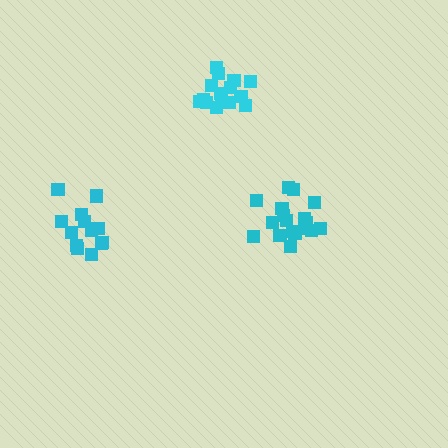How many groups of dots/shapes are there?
There are 3 groups.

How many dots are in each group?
Group 1: 15 dots, Group 2: 18 dots, Group 3: 13 dots (46 total).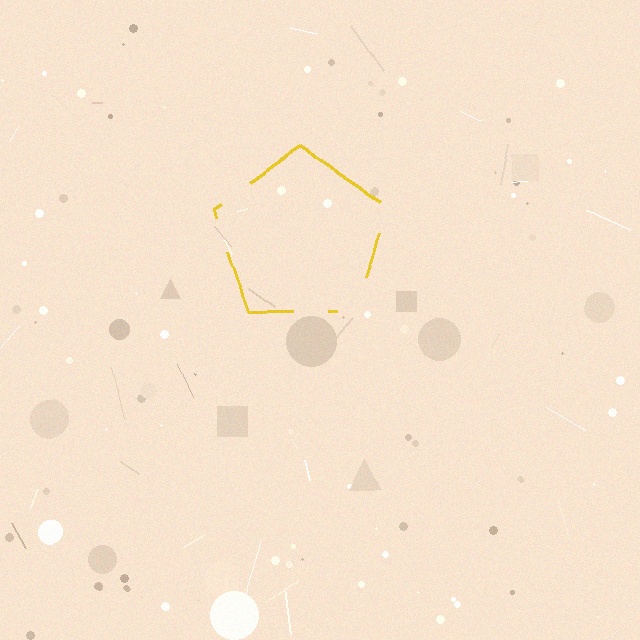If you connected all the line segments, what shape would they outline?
They would outline a pentagon.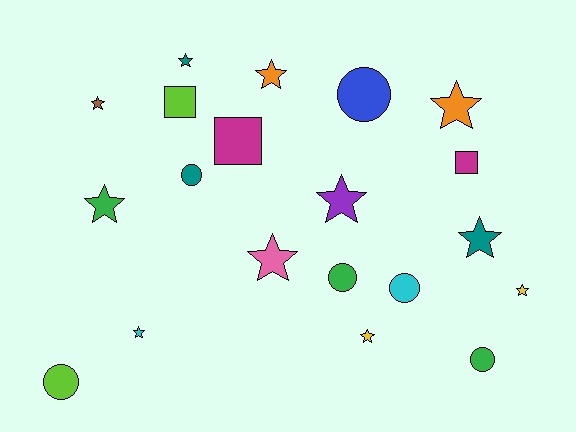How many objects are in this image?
There are 20 objects.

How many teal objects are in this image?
There are 3 teal objects.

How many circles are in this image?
There are 6 circles.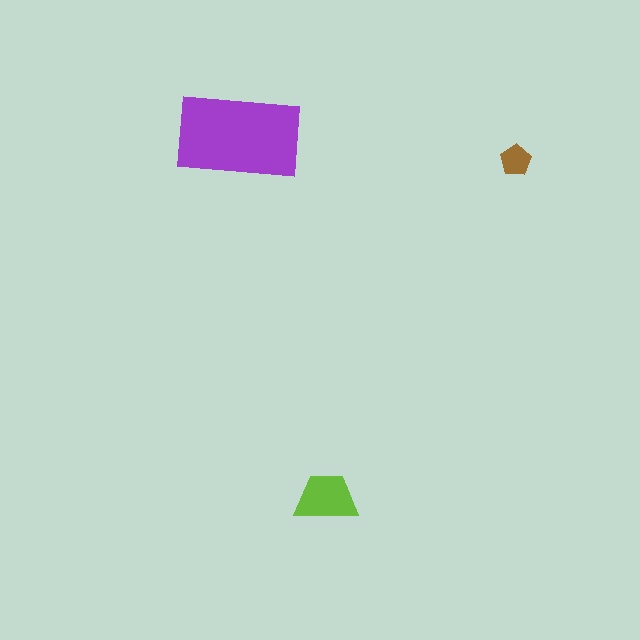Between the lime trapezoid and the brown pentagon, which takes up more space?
The lime trapezoid.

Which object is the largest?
The purple rectangle.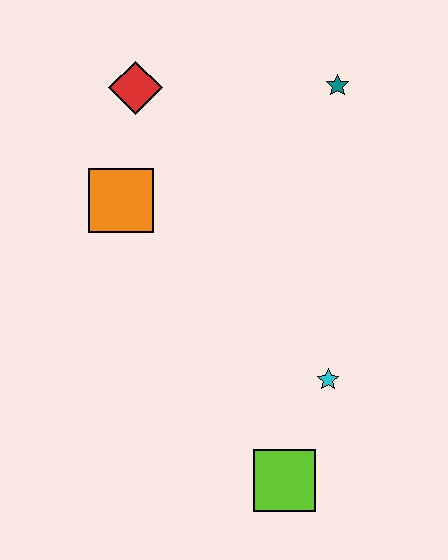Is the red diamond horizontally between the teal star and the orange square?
Yes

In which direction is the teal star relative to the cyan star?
The teal star is above the cyan star.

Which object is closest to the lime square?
The cyan star is closest to the lime square.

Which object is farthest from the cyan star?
The red diamond is farthest from the cyan star.